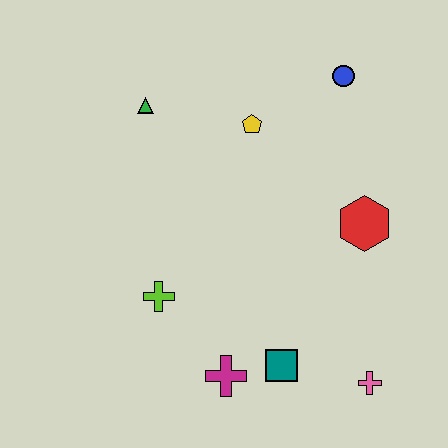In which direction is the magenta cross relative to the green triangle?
The magenta cross is below the green triangle.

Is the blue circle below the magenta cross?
No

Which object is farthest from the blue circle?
The magenta cross is farthest from the blue circle.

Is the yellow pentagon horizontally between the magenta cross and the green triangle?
No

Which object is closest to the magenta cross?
The teal square is closest to the magenta cross.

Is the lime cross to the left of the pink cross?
Yes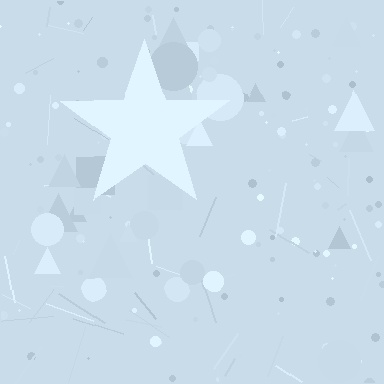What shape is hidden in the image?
A star is hidden in the image.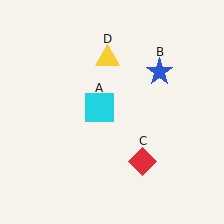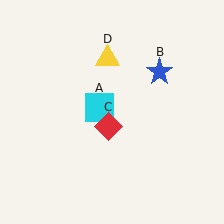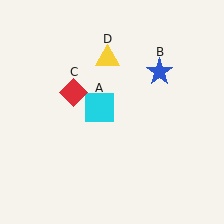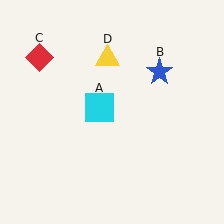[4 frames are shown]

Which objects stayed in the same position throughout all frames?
Cyan square (object A) and blue star (object B) and yellow triangle (object D) remained stationary.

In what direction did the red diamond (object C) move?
The red diamond (object C) moved up and to the left.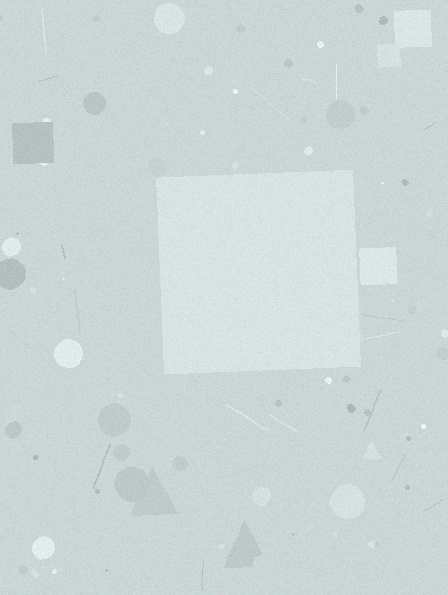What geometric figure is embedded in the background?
A square is embedded in the background.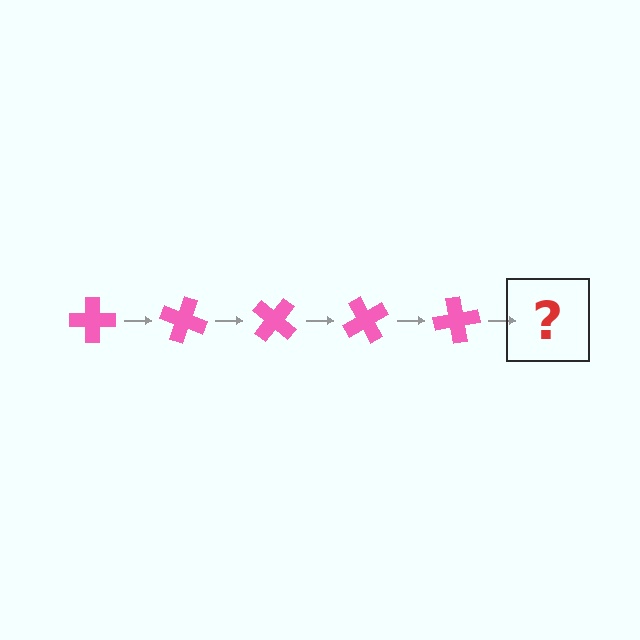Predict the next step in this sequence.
The next step is a pink cross rotated 100 degrees.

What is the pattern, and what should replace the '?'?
The pattern is that the cross rotates 20 degrees each step. The '?' should be a pink cross rotated 100 degrees.